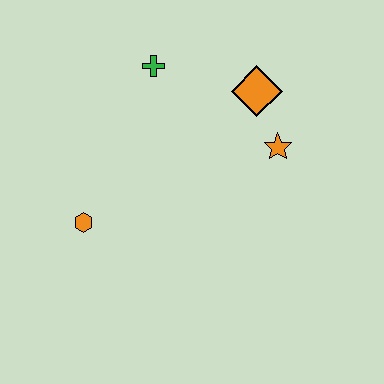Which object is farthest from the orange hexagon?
The orange diamond is farthest from the orange hexagon.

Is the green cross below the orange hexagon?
No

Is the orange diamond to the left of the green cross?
No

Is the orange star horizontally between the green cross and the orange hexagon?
No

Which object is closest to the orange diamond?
The orange star is closest to the orange diamond.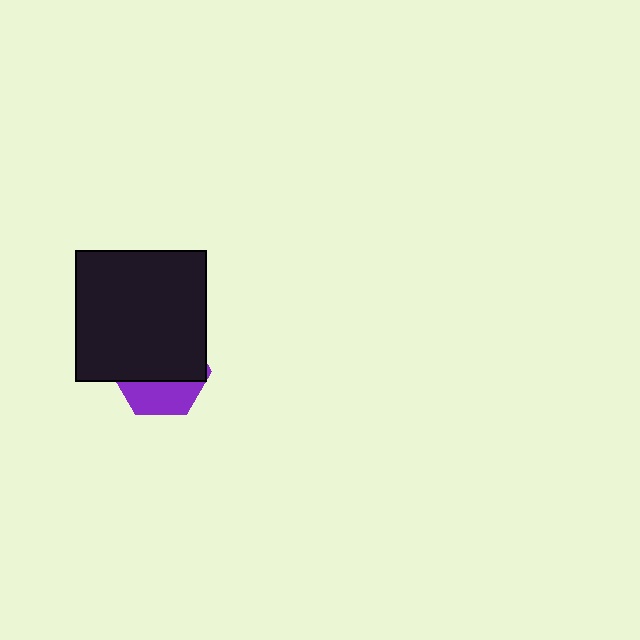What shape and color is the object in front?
The object in front is a black square.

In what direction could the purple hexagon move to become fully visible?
The purple hexagon could move down. That would shift it out from behind the black square entirely.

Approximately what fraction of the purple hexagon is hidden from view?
Roughly 64% of the purple hexagon is hidden behind the black square.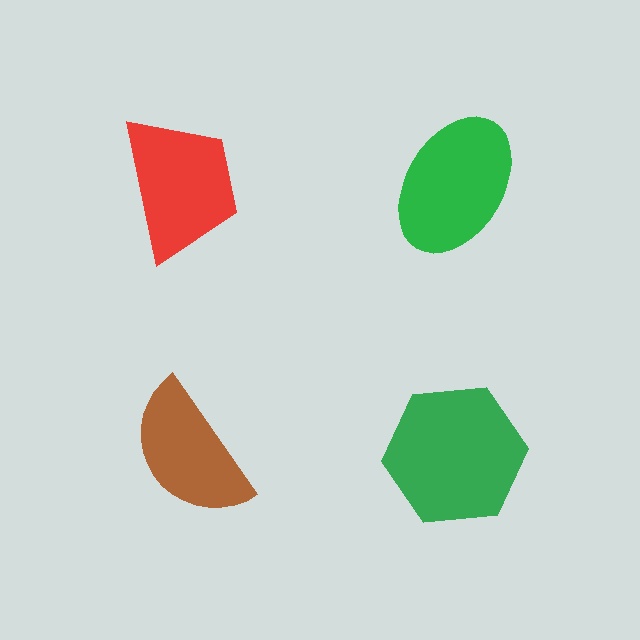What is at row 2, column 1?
A brown semicircle.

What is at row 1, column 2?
A green ellipse.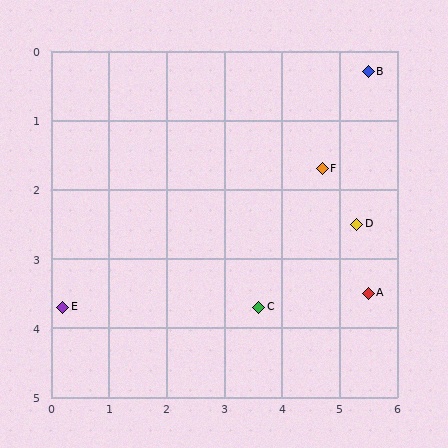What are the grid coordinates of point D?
Point D is at approximately (5.3, 2.5).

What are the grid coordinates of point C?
Point C is at approximately (3.6, 3.7).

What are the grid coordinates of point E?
Point E is at approximately (0.2, 3.7).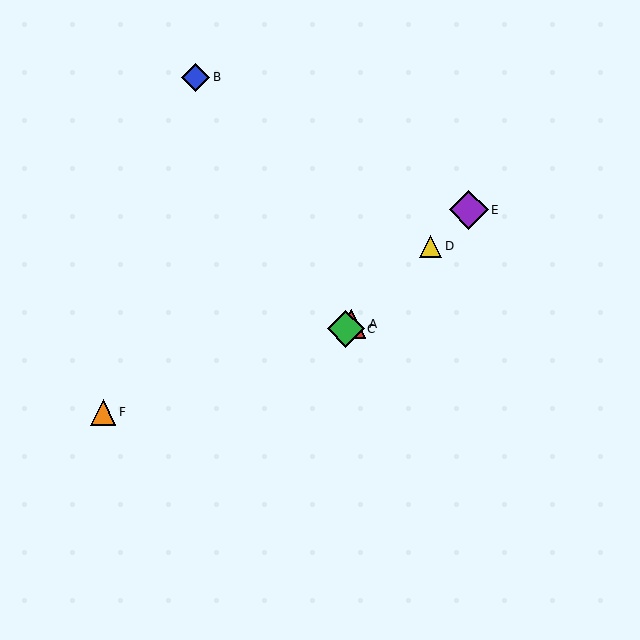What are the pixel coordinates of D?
Object D is at (431, 246).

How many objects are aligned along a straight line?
4 objects (A, C, D, E) are aligned along a straight line.